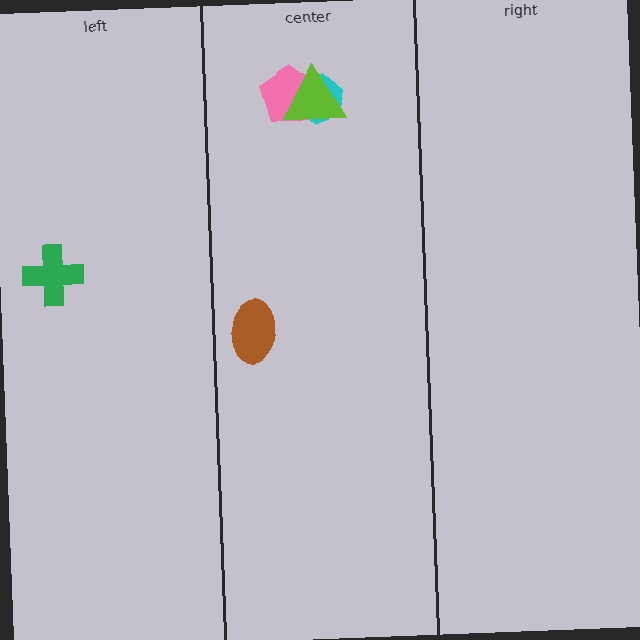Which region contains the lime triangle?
The center region.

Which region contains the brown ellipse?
The center region.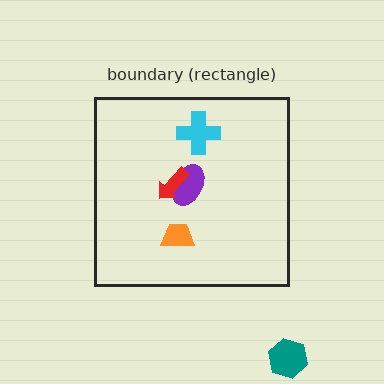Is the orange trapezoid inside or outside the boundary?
Inside.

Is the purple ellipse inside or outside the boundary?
Inside.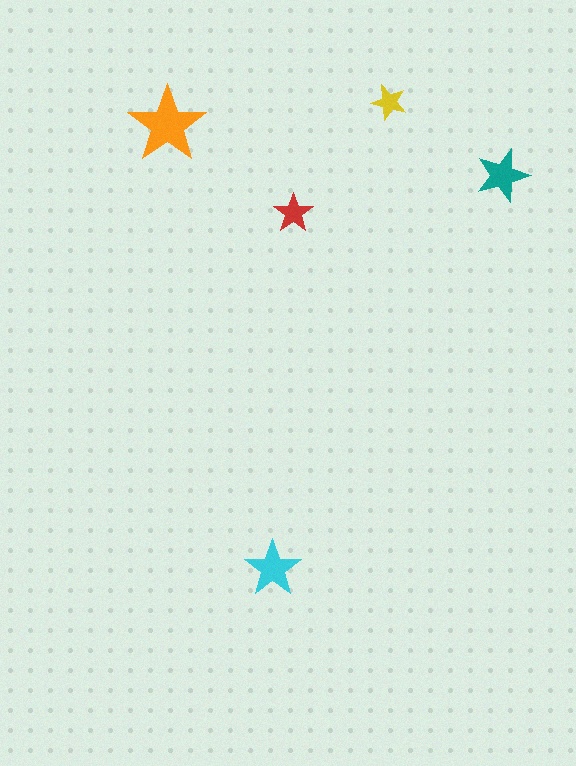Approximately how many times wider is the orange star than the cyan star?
About 1.5 times wider.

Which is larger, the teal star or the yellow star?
The teal one.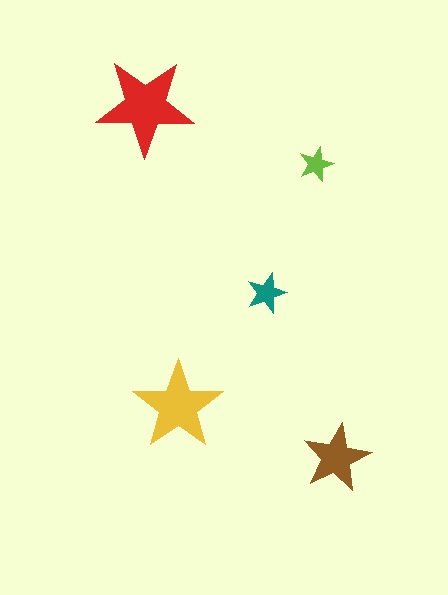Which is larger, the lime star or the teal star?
The teal one.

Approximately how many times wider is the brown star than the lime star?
About 2 times wider.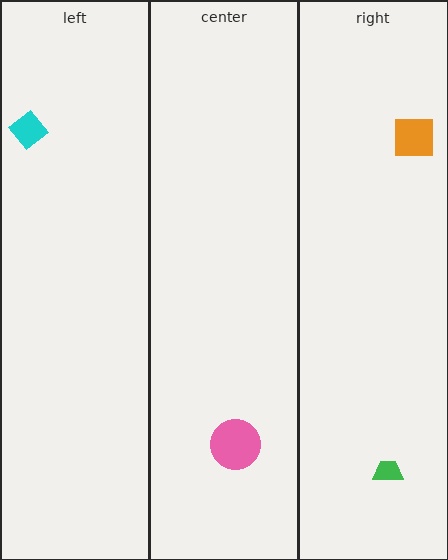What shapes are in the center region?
The pink circle.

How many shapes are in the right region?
2.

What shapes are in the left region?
The cyan diamond.